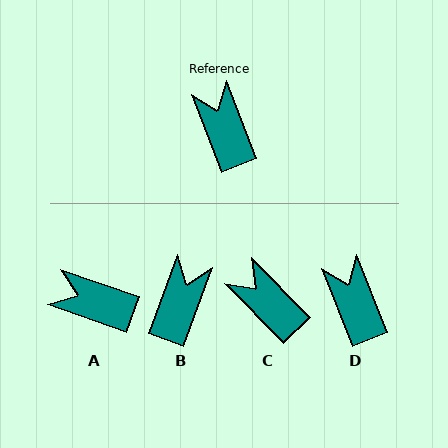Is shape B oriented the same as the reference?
No, it is off by about 41 degrees.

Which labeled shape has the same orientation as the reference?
D.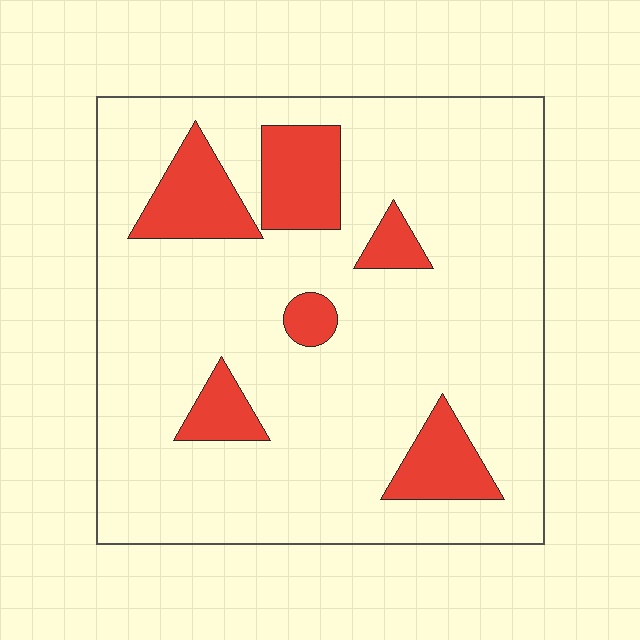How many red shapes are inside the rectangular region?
6.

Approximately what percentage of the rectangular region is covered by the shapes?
Approximately 15%.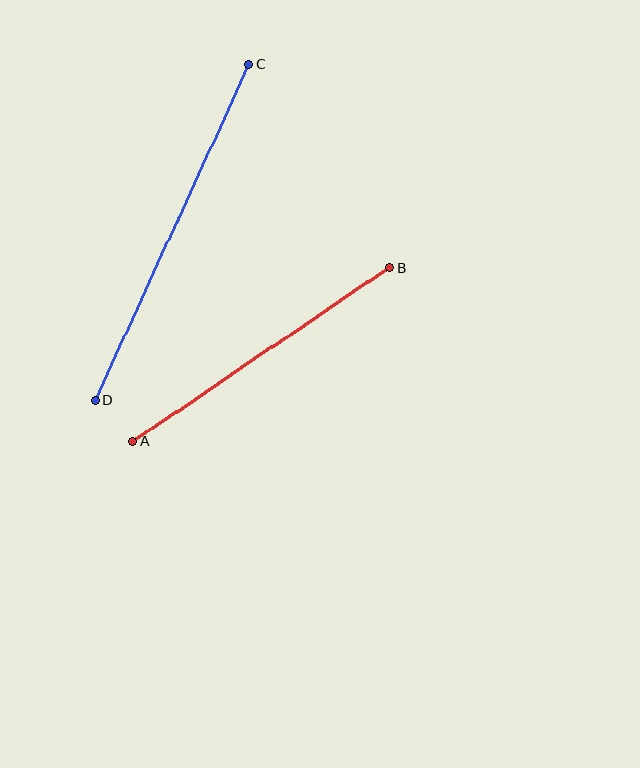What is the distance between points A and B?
The distance is approximately 310 pixels.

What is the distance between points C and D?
The distance is approximately 369 pixels.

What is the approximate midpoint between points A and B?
The midpoint is at approximately (262, 354) pixels.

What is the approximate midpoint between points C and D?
The midpoint is at approximately (172, 232) pixels.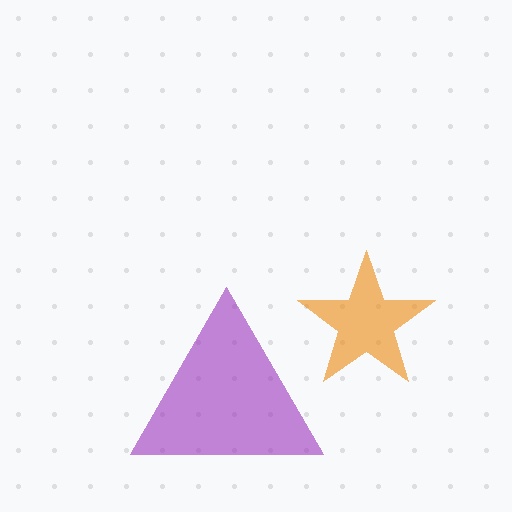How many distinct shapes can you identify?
There are 2 distinct shapes: a purple triangle, an orange star.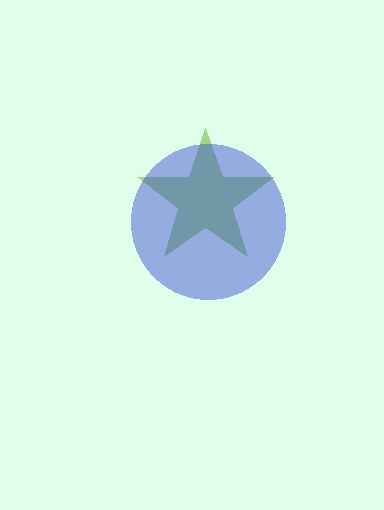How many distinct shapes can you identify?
There are 2 distinct shapes: a lime star, a blue circle.